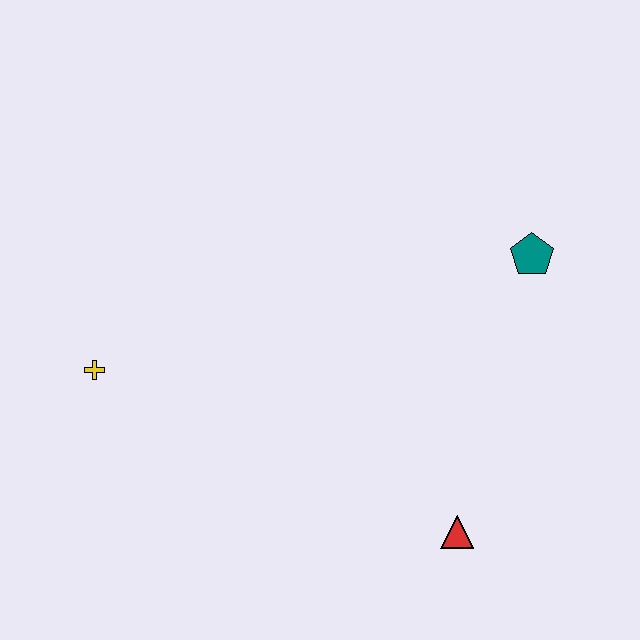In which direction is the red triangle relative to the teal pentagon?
The red triangle is below the teal pentagon.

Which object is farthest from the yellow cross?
The teal pentagon is farthest from the yellow cross.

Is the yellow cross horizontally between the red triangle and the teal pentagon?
No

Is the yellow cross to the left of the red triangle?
Yes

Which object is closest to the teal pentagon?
The red triangle is closest to the teal pentagon.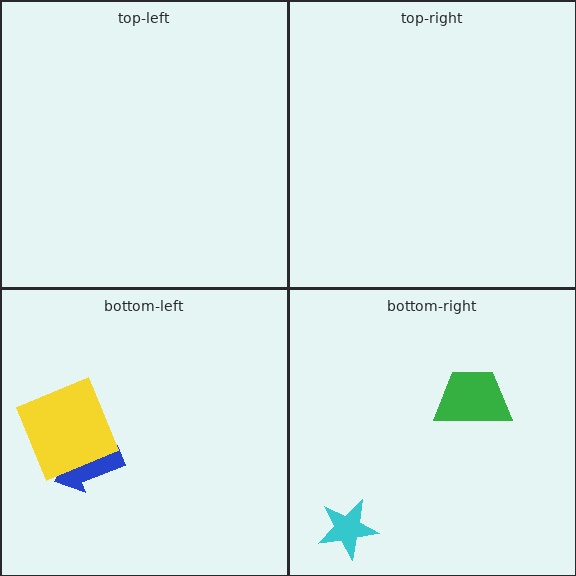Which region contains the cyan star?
The bottom-right region.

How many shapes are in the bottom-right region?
2.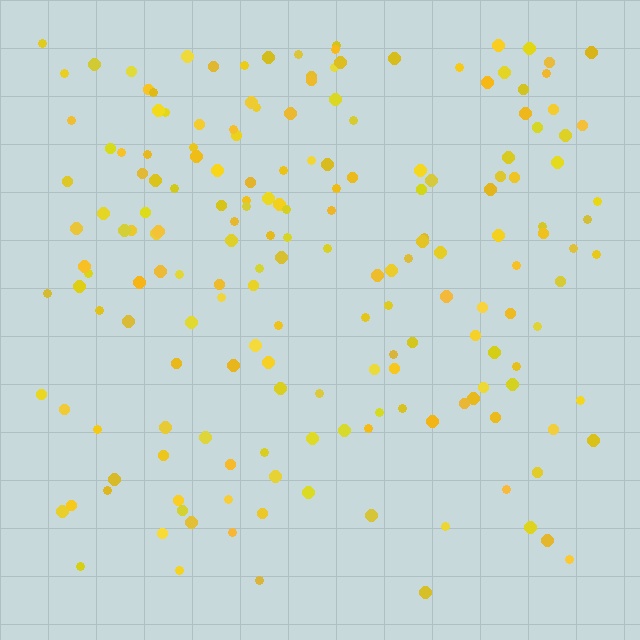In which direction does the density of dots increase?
From bottom to top, with the top side densest.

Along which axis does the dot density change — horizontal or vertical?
Vertical.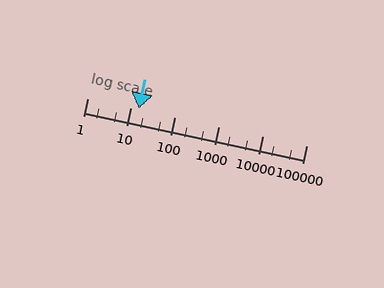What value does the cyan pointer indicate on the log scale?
The pointer indicates approximately 15.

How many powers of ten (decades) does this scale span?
The scale spans 5 decades, from 1 to 100000.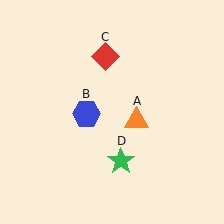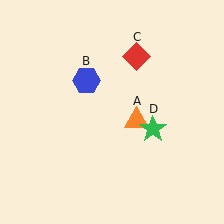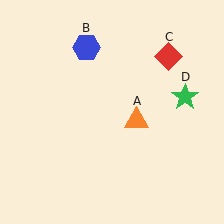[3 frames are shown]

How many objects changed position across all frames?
3 objects changed position: blue hexagon (object B), red diamond (object C), green star (object D).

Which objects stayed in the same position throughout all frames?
Orange triangle (object A) remained stationary.